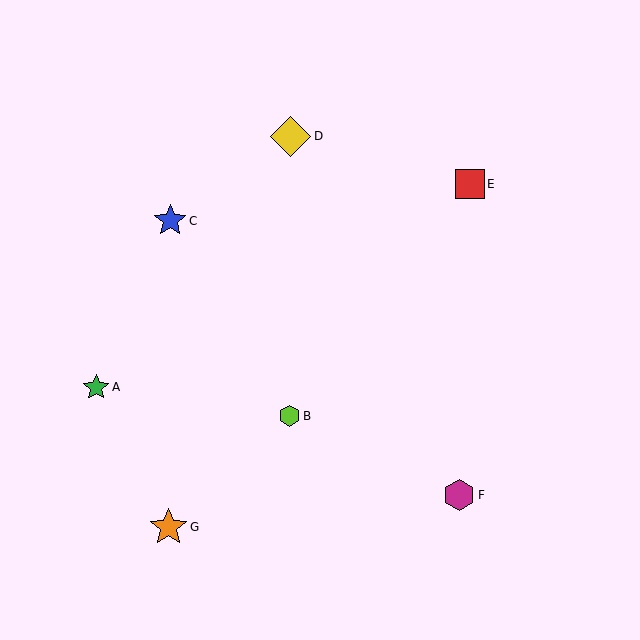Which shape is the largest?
The yellow diamond (labeled D) is the largest.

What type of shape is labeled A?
Shape A is a green star.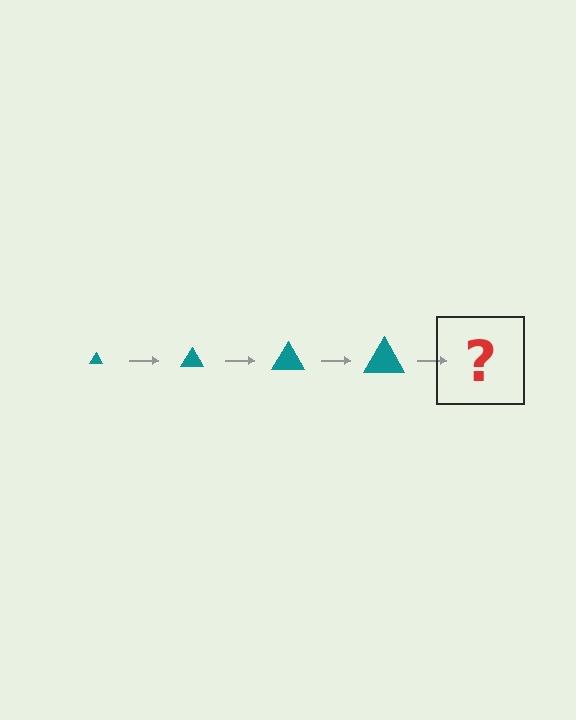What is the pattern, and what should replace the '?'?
The pattern is that the triangle gets progressively larger each step. The '?' should be a teal triangle, larger than the previous one.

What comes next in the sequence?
The next element should be a teal triangle, larger than the previous one.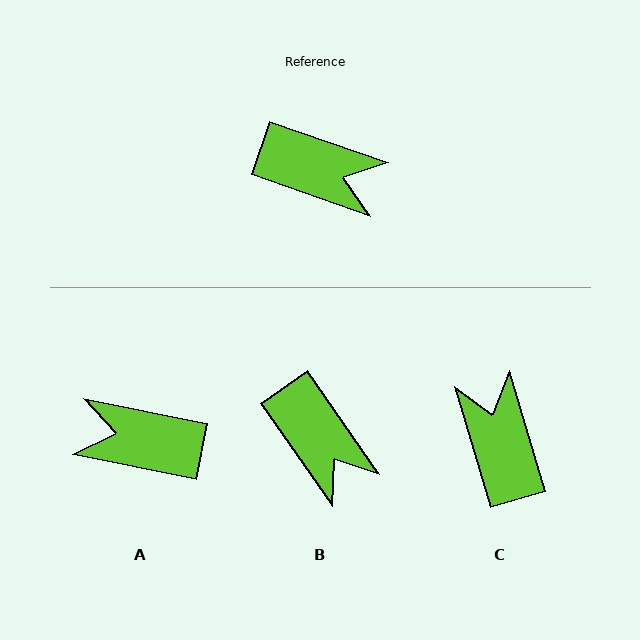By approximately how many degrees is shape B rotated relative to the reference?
Approximately 36 degrees clockwise.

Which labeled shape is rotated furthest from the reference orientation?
A, about 172 degrees away.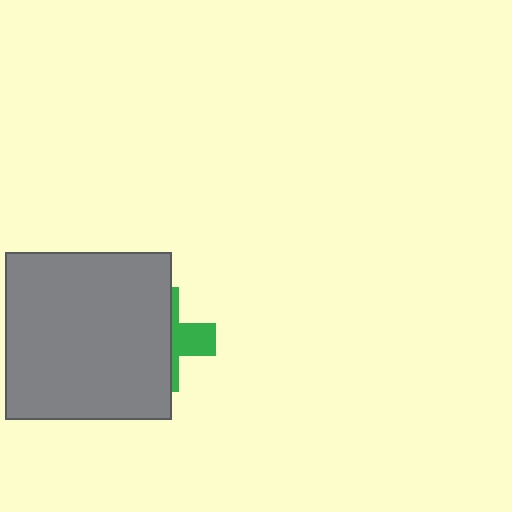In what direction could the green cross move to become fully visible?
The green cross could move right. That would shift it out from behind the gray square entirely.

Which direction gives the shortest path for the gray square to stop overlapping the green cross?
Moving left gives the shortest separation.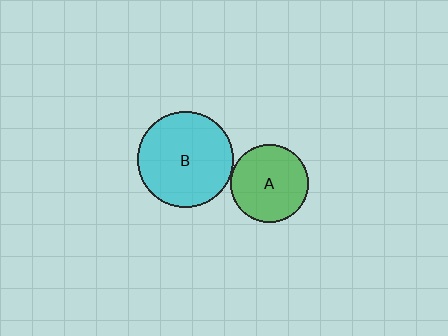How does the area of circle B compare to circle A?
Approximately 1.5 times.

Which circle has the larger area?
Circle B (cyan).